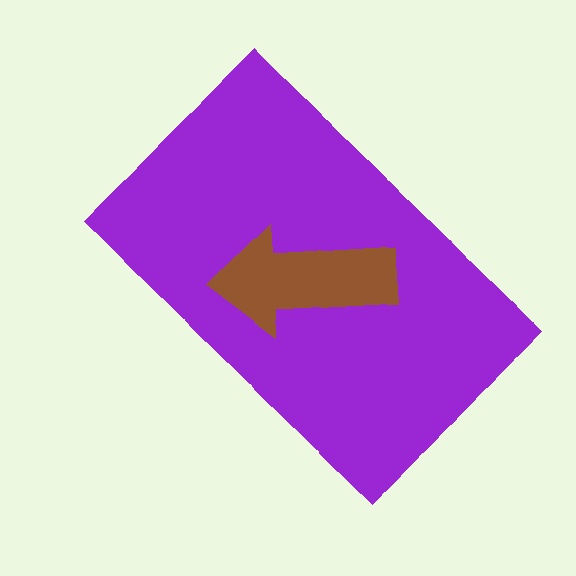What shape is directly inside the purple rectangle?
The brown arrow.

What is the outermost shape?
The purple rectangle.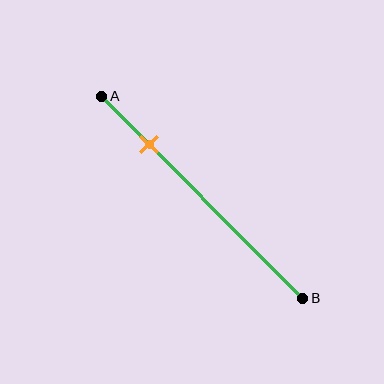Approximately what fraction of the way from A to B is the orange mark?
The orange mark is approximately 25% of the way from A to B.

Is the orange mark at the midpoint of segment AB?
No, the mark is at about 25% from A, not at the 50% midpoint.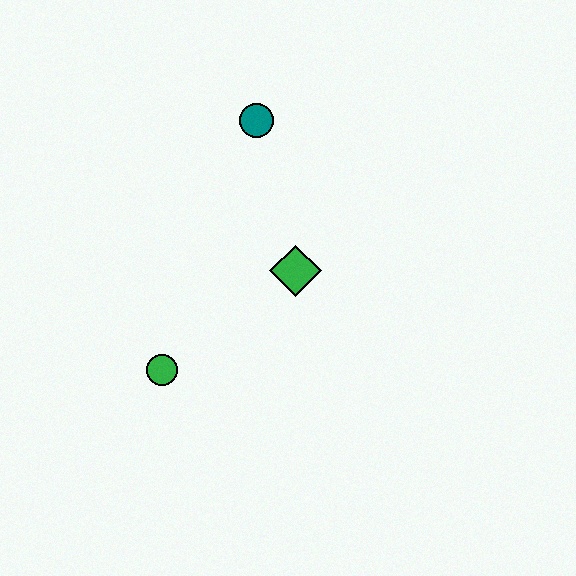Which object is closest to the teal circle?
The green diamond is closest to the teal circle.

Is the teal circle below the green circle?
No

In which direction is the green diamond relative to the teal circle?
The green diamond is below the teal circle.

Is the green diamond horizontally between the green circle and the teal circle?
No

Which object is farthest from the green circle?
The teal circle is farthest from the green circle.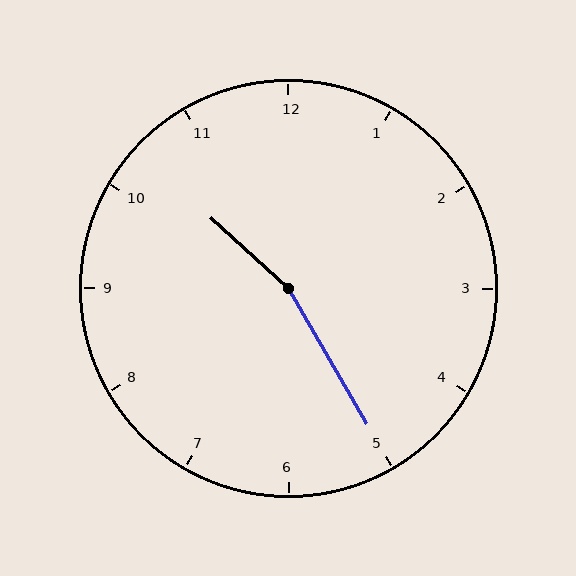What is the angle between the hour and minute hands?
Approximately 162 degrees.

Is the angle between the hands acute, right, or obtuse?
It is obtuse.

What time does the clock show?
10:25.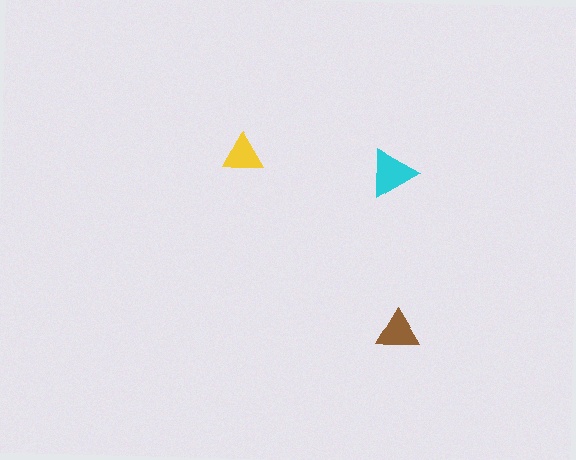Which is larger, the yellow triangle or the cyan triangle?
The cyan one.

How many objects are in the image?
There are 3 objects in the image.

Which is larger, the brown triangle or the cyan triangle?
The cyan one.